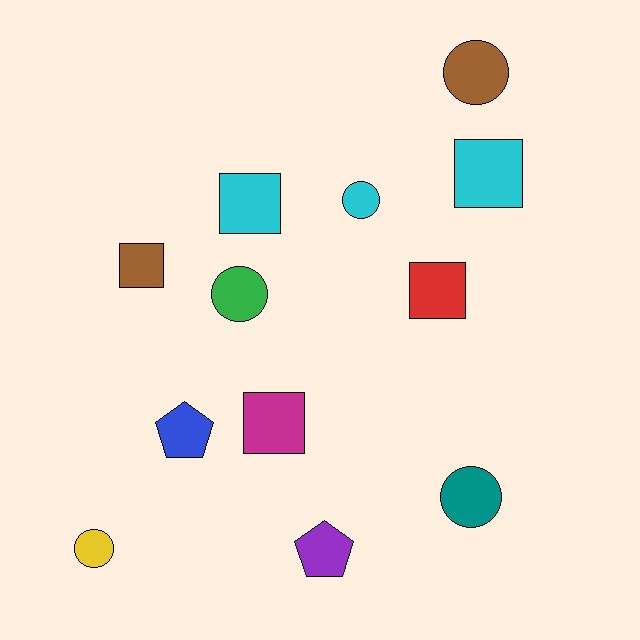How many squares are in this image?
There are 5 squares.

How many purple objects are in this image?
There is 1 purple object.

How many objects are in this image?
There are 12 objects.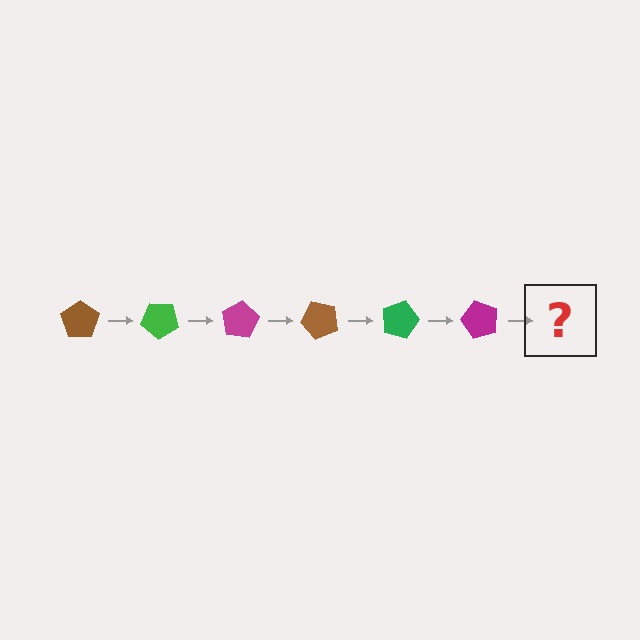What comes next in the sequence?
The next element should be a brown pentagon, rotated 240 degrees from the start.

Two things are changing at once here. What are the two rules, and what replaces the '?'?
The two rules are that it rotates 40 degrees each step and the color cycles through brown, green, and magenta. The '?' should be a brown pentagon, rotated 240 degrees from the start.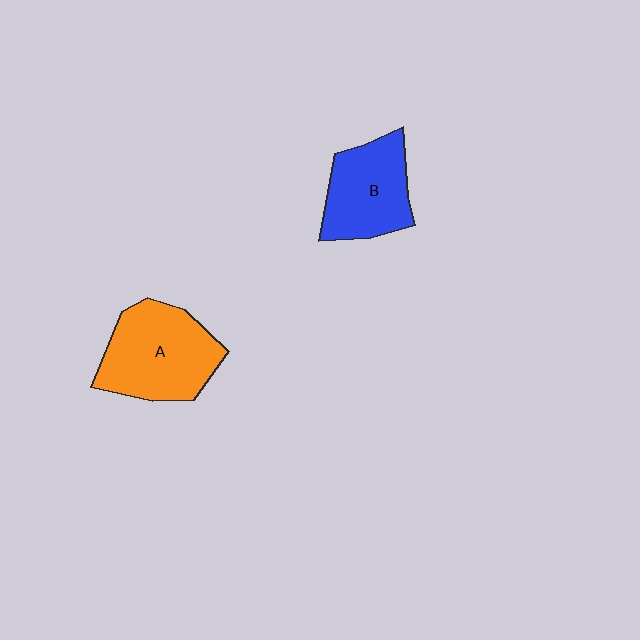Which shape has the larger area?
Shape A (orange).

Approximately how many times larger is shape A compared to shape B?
Approximately 1.3 times.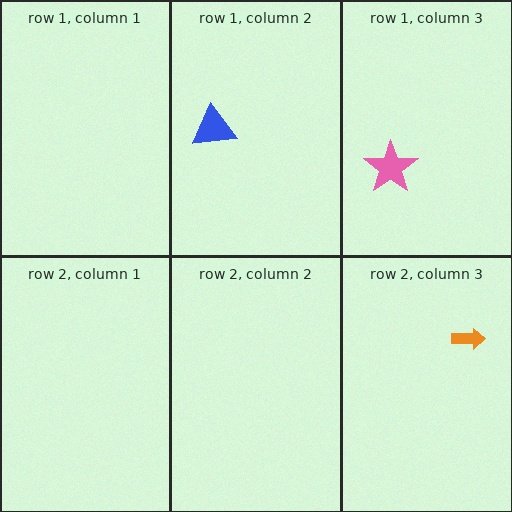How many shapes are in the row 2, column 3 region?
1.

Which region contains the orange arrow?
The row 2, column 3 region.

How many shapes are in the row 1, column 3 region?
1.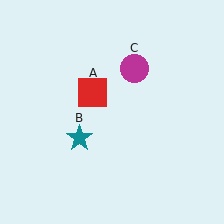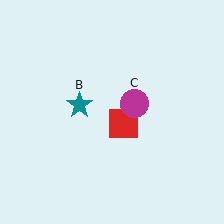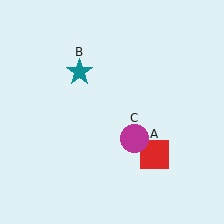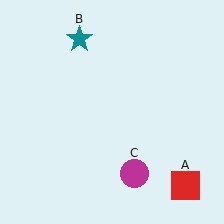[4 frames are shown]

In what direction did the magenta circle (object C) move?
The magenta circle (object C) moved down.